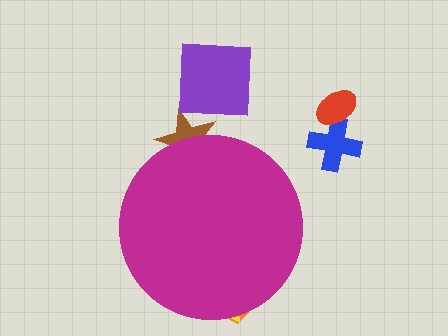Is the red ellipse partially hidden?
No, the red ellipse is fully visible.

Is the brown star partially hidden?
Yes, the brown star is partially hidden behind the magenta circle.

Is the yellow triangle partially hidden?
Yes, the yellow triangle is partially hidden behind the magenta circle.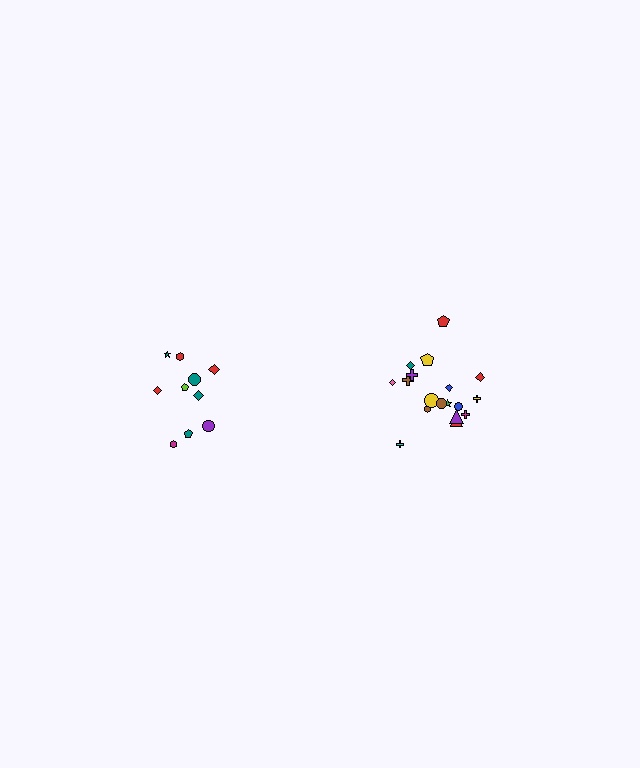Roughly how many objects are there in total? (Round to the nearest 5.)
Roughly 30 objects in total.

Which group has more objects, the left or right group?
The right group.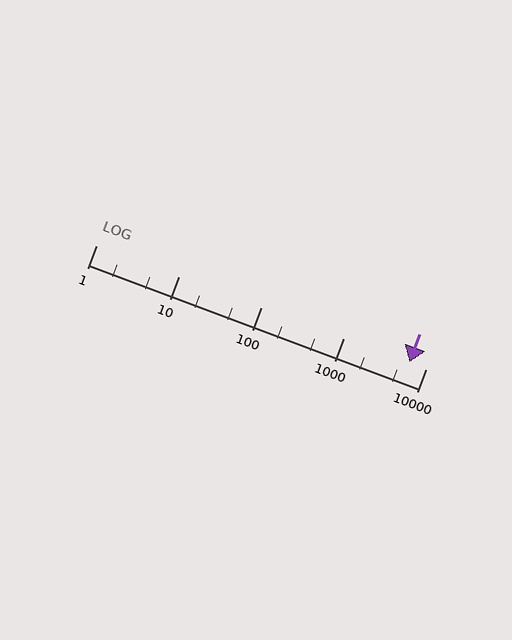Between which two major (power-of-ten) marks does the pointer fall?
The pointer is between 1000 and 10000.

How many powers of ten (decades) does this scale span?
The scale spans 4 decades, from 1 to 10000.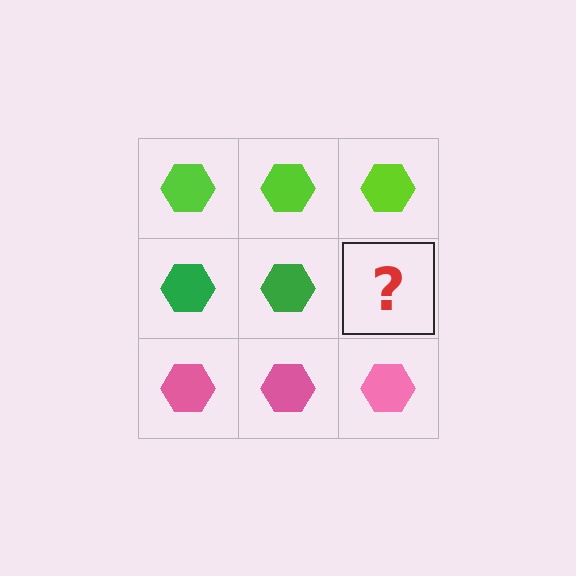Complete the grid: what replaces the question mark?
The question mark should be replaced with a green hexagon.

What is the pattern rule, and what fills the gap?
The rule is that each row has a consistent color. The gap should be filled with a green hexagon.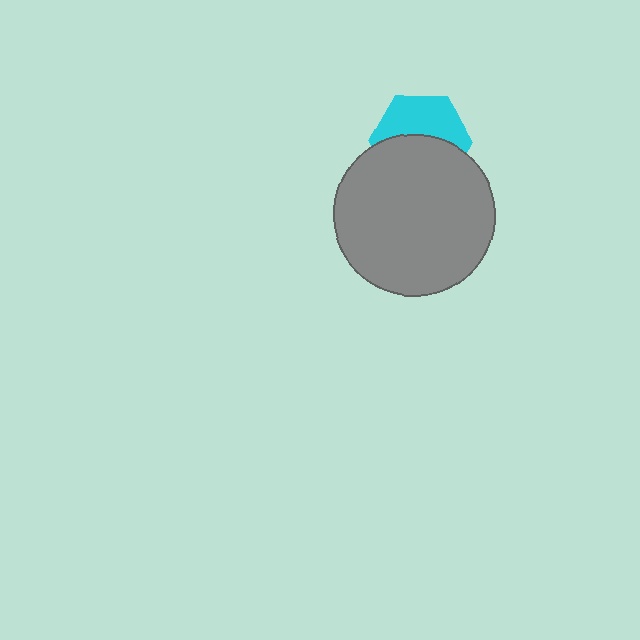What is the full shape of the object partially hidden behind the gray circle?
The partially hidden object is a cyan hexagon.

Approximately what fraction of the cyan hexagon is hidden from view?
Roughly 53% of the cyan hexagon is hidden behind the gray circle.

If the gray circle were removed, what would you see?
You would see the complete cyan hexagon.